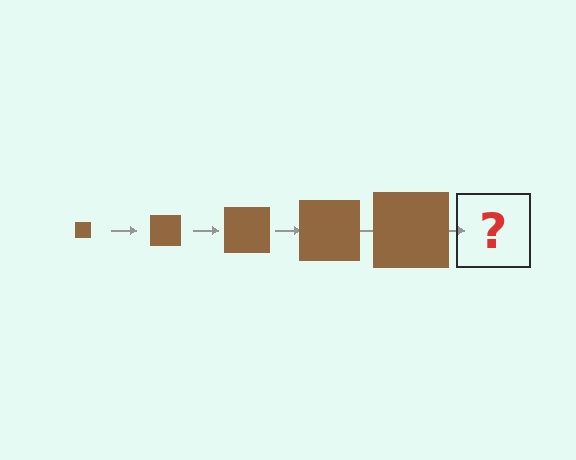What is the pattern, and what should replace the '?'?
The pattern is that the square gets progressively larger each step. The '?' should be a brown square, larger than the previous one.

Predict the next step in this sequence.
The next step is a brown square, larger than the previous one.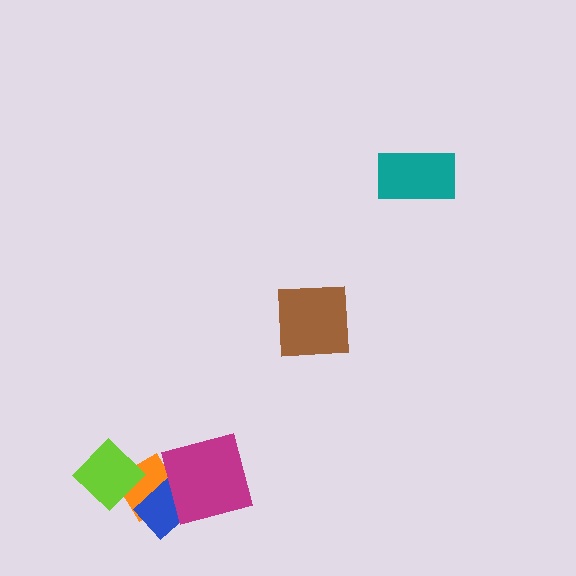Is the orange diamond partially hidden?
Yes, it is partially covered by another shape.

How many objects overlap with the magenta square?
2 objects overlap with the magenta square.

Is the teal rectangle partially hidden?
No, no other shape covers it.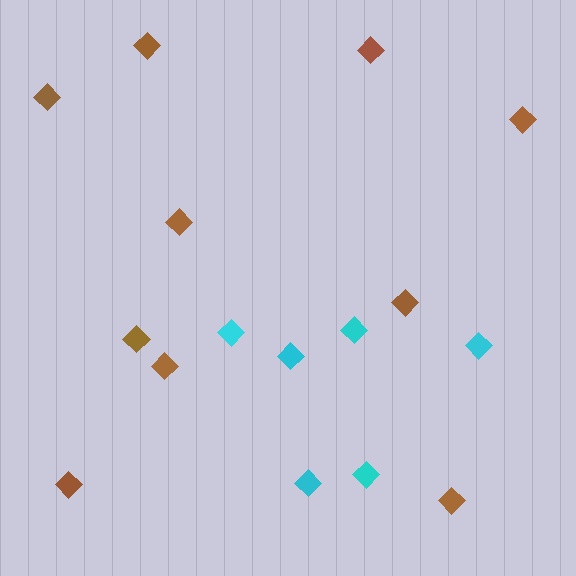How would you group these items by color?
There are 2 groups: one group of brown diamonds (10) and one group of cyan diamonds (6).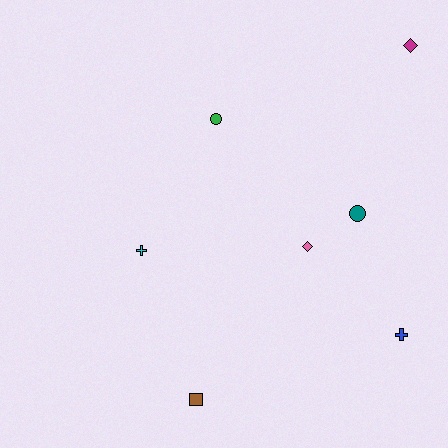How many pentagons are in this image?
There are no pentagons.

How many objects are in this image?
There are 7 objects.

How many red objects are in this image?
There are no red objects.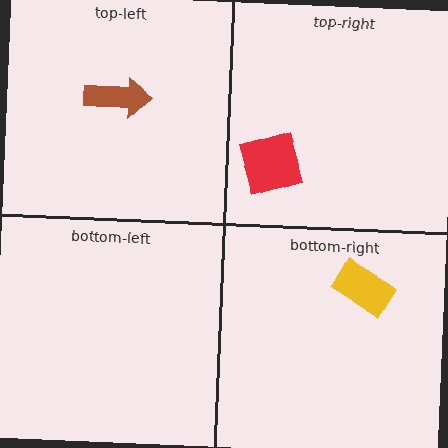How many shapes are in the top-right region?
1.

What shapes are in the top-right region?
The red diamond.